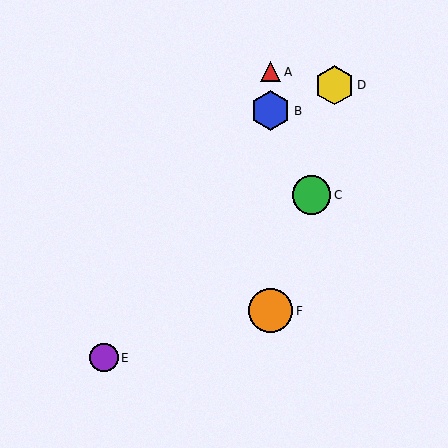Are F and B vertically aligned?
Yes, both are at x≈271.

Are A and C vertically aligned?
No, A is at x≈271 and C is at x≈312.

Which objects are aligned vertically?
Objects A, B, F are aligned vertically.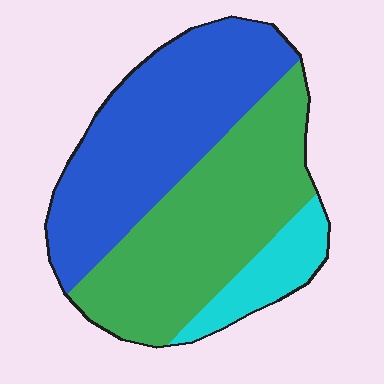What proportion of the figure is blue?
Blue covers roughly 45% of the figure.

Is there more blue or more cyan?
Blue.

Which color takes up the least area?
Cyan, at roughly 10%.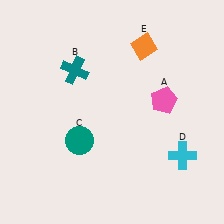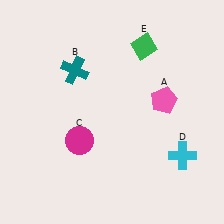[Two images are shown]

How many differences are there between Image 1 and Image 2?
There are 2 differences between the two images.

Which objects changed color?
C changed from teal to magenta. E changed from orange to green.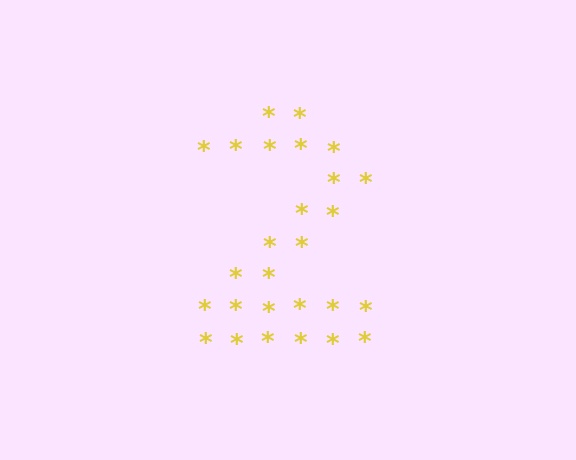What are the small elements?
The small elements are asterisks.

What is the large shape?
The large shape is the digit 2.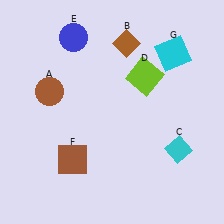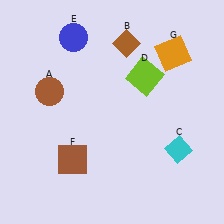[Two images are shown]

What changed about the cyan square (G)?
In Image 1, G is cyan. In Image 2, it changed to orange.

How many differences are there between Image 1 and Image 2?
There is 1 difference between the two images.